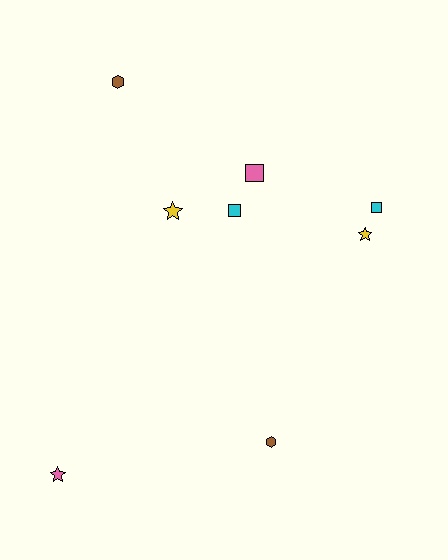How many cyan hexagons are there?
There are no cyan hexagons.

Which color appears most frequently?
Yellow, with 2 objects.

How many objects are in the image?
There are 8 objects.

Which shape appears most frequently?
Star, with 3 objects.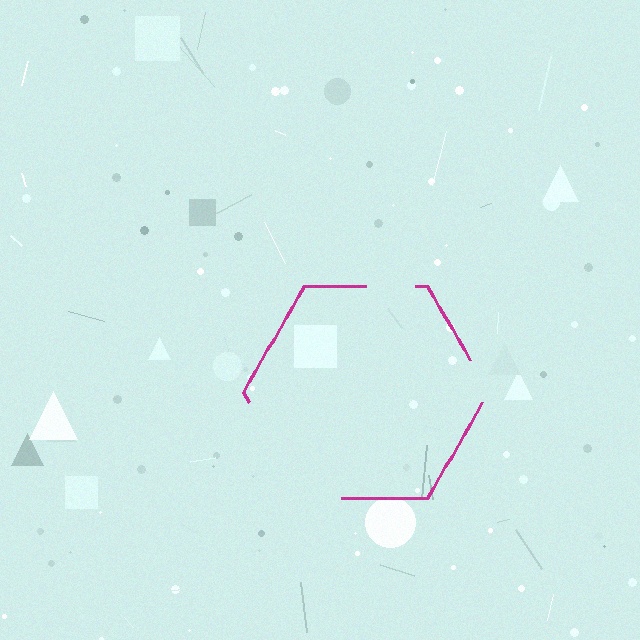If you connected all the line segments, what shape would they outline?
They would outline a hexagon.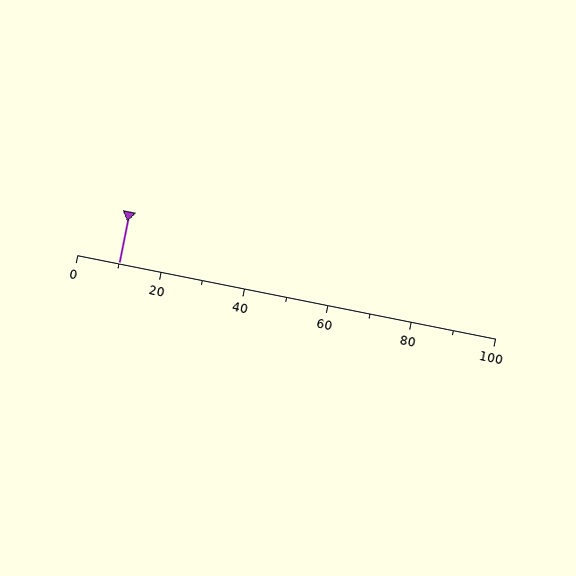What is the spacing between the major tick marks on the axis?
The major ticks are spaced 20 apart.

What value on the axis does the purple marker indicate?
The marker indicates approximately 10.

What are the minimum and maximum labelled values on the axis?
The axis runs from 0 to 100.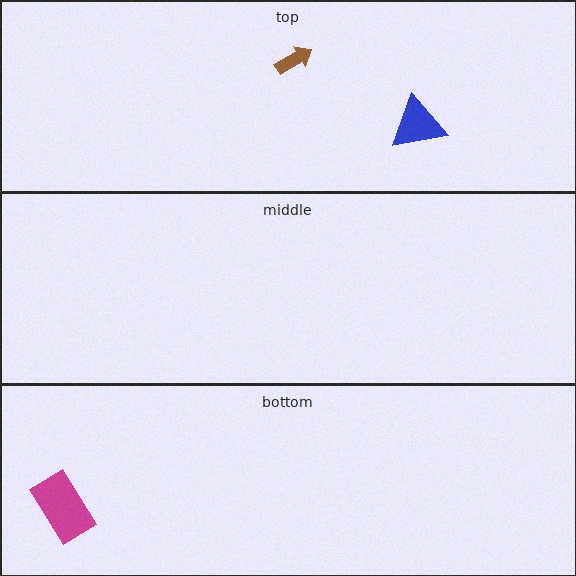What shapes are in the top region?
The brown arrow, the blue triangle.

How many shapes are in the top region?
2.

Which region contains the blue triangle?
The top region.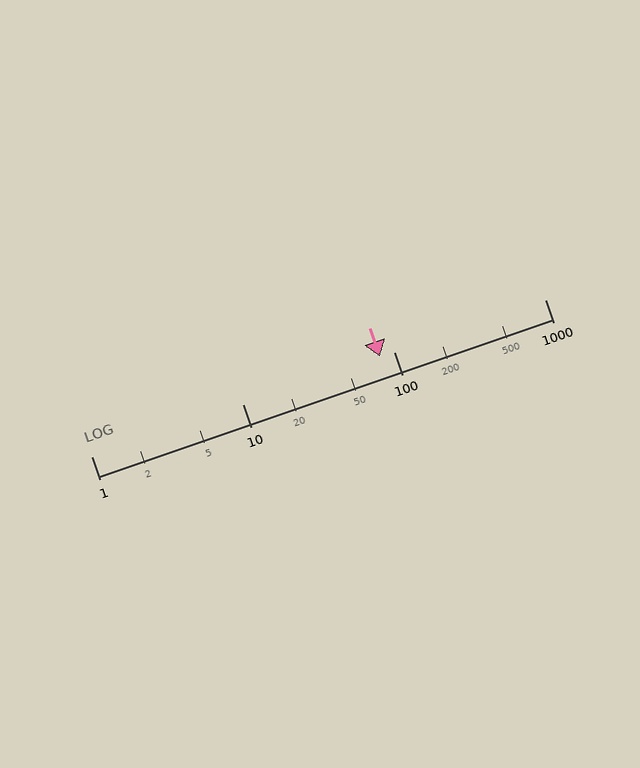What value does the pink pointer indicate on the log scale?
The pointer indicates approximately 81.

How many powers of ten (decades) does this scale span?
The scale spans 3 decades, from 1 to 1000.